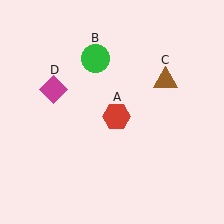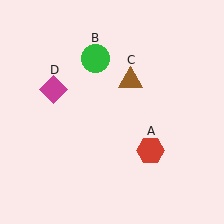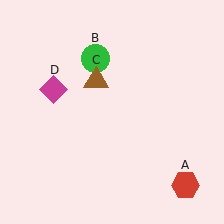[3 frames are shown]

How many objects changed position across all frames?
2 objects changed position: red hexagon (object A), brown triangle (object C).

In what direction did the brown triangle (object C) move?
The brown triangle (object C) moved left.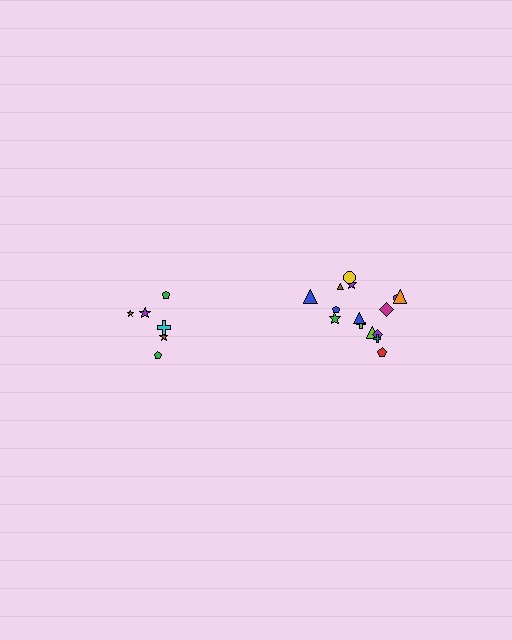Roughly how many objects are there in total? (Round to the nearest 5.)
Roughly 20 objects in total.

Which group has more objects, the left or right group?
The right group.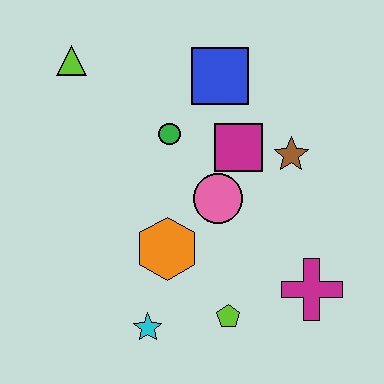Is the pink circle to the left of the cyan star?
No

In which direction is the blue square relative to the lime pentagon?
The blue square is above the lime pentagon.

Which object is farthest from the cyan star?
The lime triangle is farthest from the cyan star.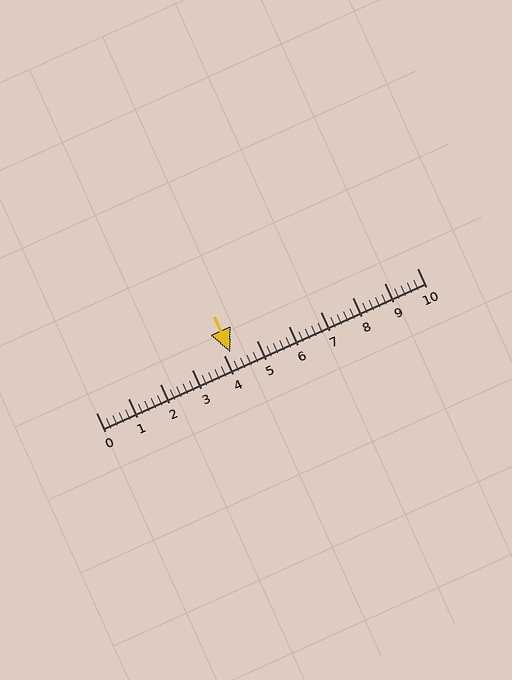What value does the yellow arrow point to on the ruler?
The yellow arrow points to approximately 4.2.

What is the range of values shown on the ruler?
The ruler shows values from 0 to 10.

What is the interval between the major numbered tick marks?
The major tick marks are spaced 1 units apart.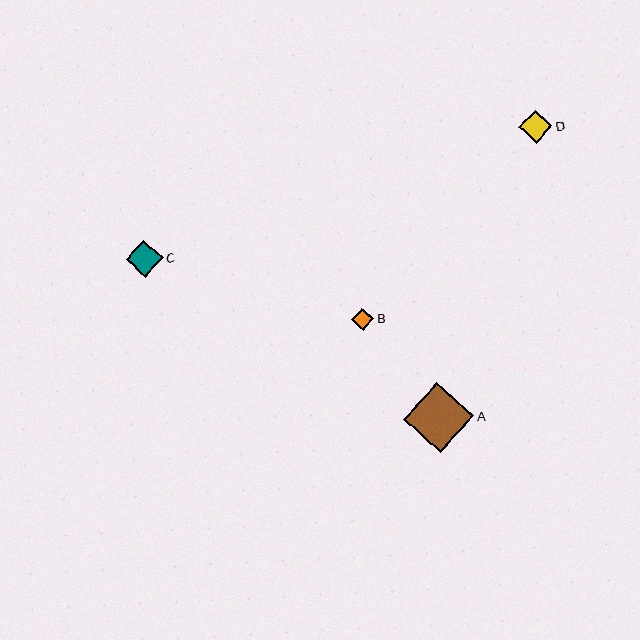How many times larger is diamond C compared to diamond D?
Diamond C is approximately 1.1 times the size of diamond D.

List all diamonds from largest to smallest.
From largest to smallest: A, C, D, B.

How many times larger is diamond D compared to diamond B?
Diamond D is approximately 1.5 times the size of diamond B.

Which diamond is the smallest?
Diamond B is the smallest with a size of approximately 23 pixels.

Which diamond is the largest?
Diamond A is the largest with a size of approximately 70 pixels.